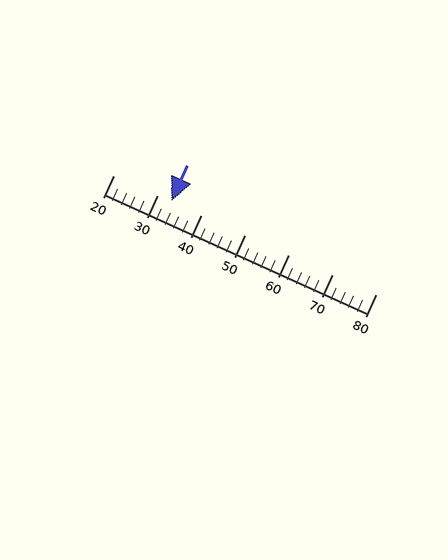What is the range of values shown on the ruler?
The ruler shows values from 20 to 80.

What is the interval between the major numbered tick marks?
The major tick marks are spaced 10 units apart.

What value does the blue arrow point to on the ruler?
The blue arrow points to approximately 33.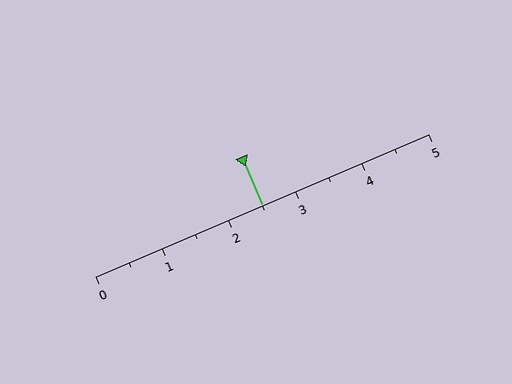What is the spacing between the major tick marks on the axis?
The major ticks are spaced 1 apart.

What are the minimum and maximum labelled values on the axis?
The axis runs from 0 to 5.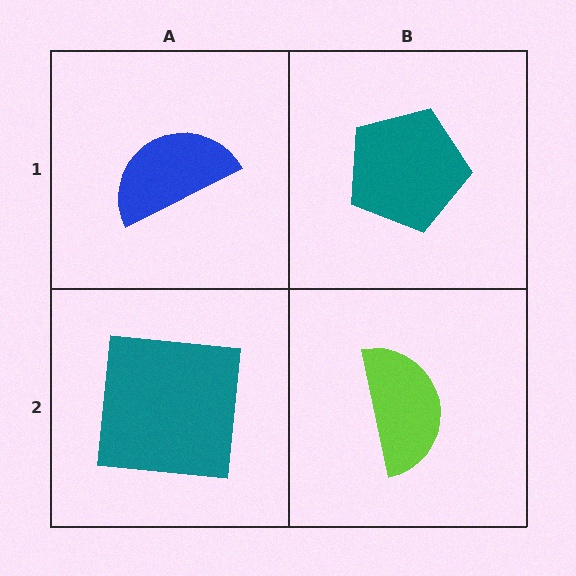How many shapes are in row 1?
2 shapes.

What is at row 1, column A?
A blue semicircle.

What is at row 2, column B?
A lime semicircle.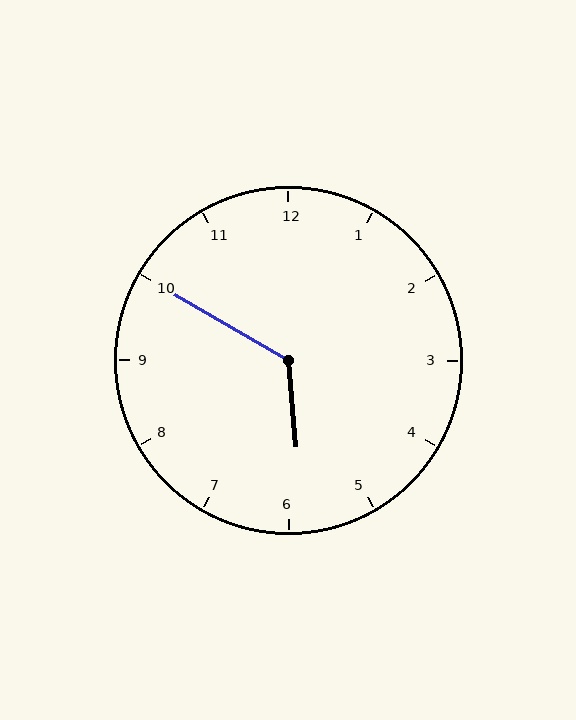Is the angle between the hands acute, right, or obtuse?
It is obtuse.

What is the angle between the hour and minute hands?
Approximately 125 degrees.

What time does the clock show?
5:50.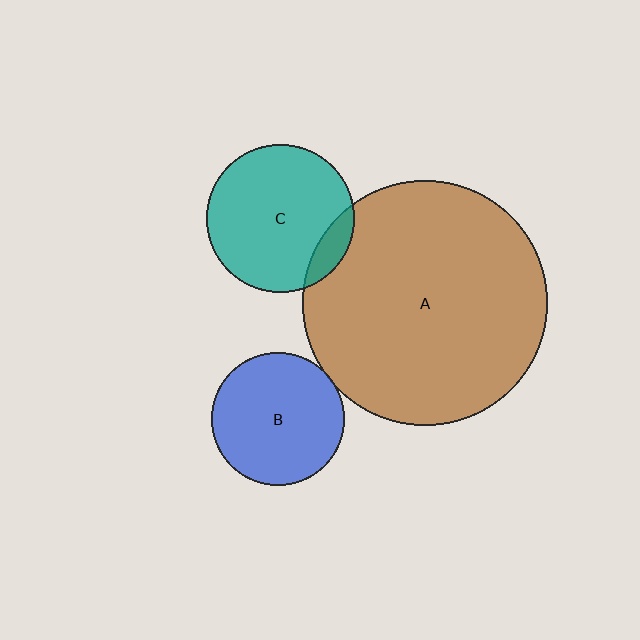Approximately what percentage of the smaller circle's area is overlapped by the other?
Approximately 5%.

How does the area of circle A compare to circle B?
Approximately 3.4 times.